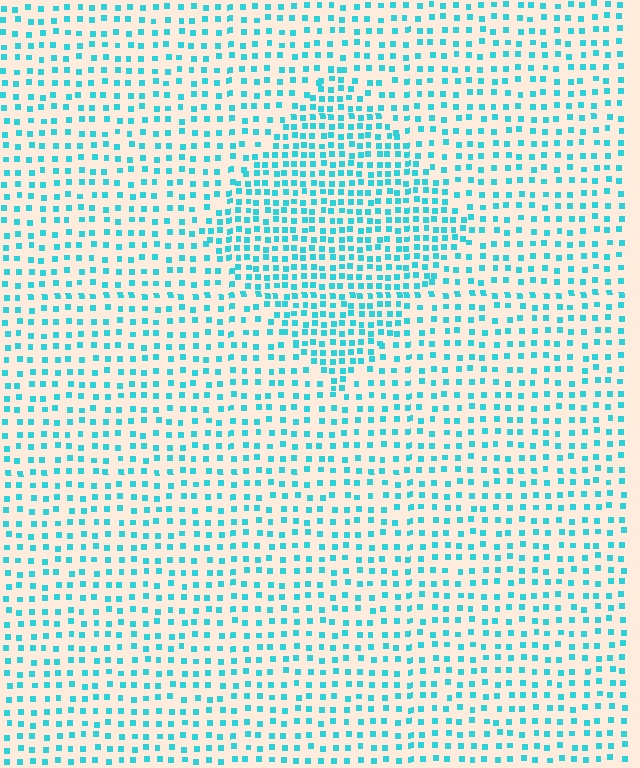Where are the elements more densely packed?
The elements are more densely packed inside the diamond boundary.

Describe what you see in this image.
The image contains small cyan elements arranged at two different densities. A diamond-shaped region is visible where the elements are more densely packed than the surrounding area.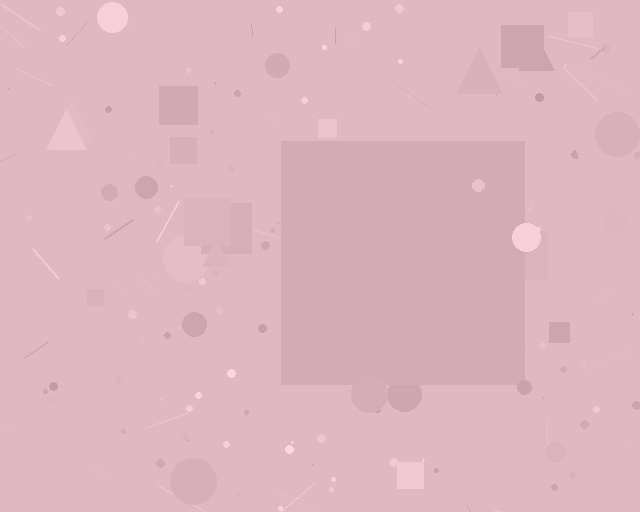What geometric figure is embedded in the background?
A square is embedded in the background.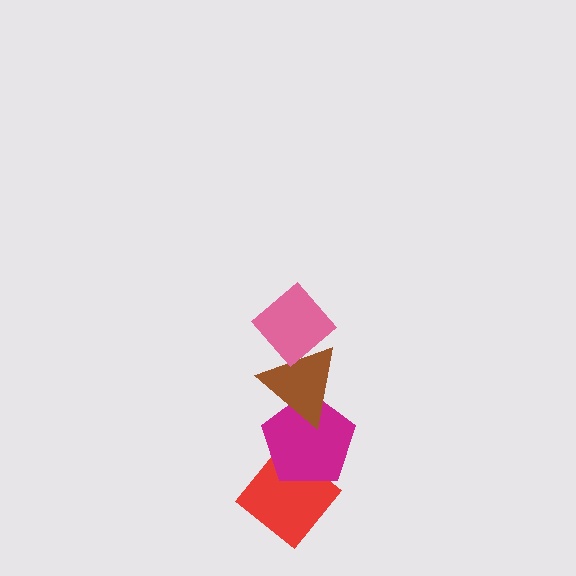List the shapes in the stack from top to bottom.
From top to bottom: the pink diamond, the brown triangle, the magenta pentagon, the red diamond.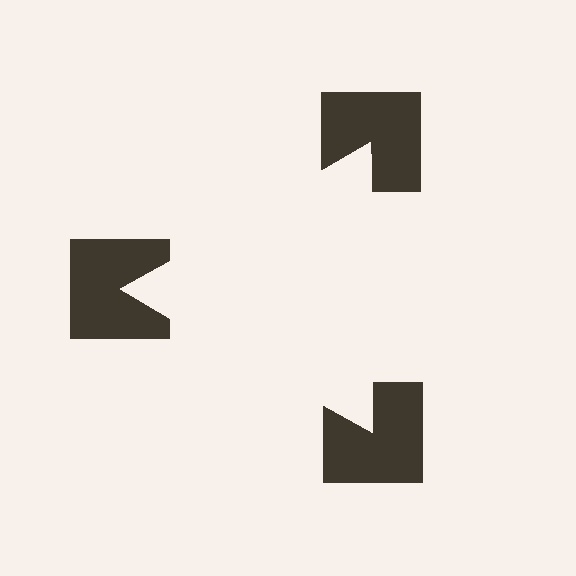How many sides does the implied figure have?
3 sides.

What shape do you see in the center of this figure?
An illusory triangle — its edges are inferred from the aligned wedge cuts in the notched squares, not physically drawn.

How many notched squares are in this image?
There are 3 — one at each vertex of the illusory triangle.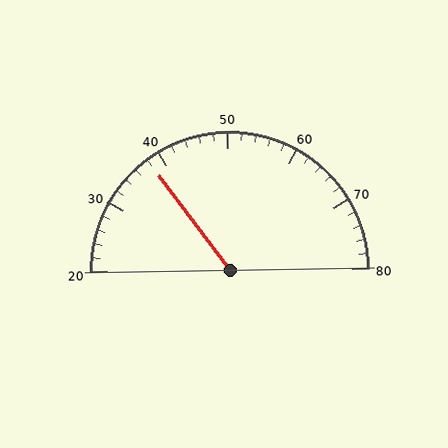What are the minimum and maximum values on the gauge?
The gauge ranges from 20 to 80.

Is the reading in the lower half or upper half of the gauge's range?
The reading is in the lower half of the range (20 to 80).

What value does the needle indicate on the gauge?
The needle indicates approximately 38.